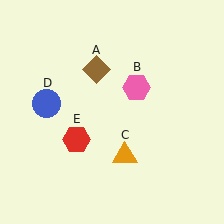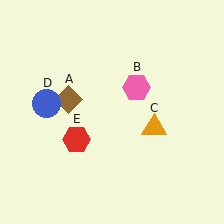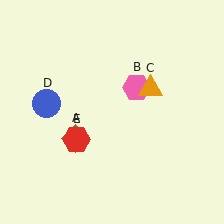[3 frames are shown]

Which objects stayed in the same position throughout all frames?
Pink hexagon (object B) and blue circle (object D) and red hexagon (object E) remained stationary.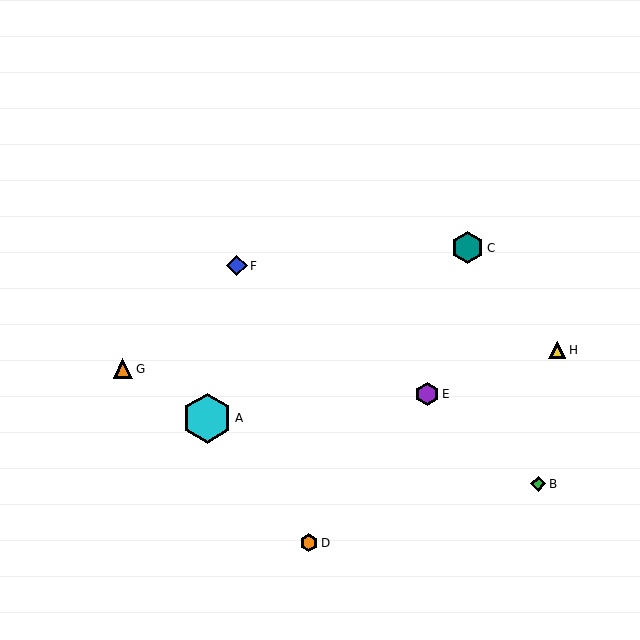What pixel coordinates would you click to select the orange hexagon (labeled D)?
Click at (309, 543) to select the orange hexagon D.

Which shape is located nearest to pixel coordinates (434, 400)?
The purple hexagon (labeled E) at (427, 394) is nearest to that location.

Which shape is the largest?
The cyan hexagon (labeled A) is the largest.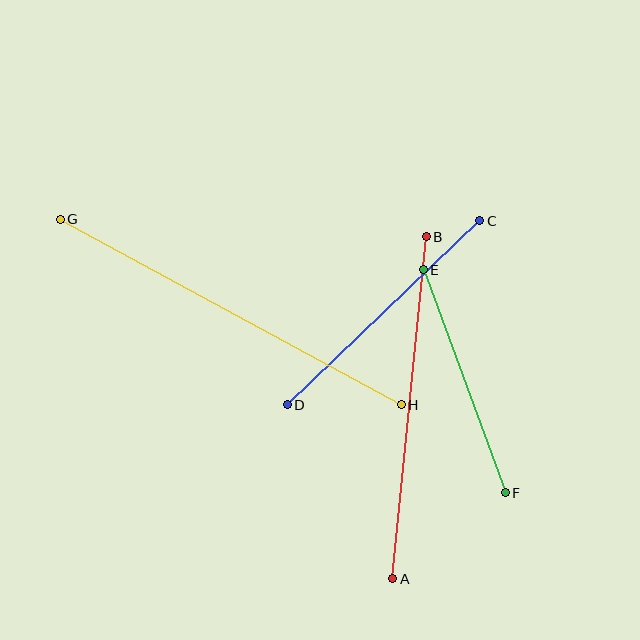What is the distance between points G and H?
The distance is approximately 388 pixels.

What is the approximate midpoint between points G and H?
The midpoint is at approximately (231, 312) pixels.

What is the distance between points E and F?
The distance is approximately 238 pixels.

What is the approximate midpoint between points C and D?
The midpoint is at approximately (383, 313) pixels.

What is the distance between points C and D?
The distance is approximately 266 pixels.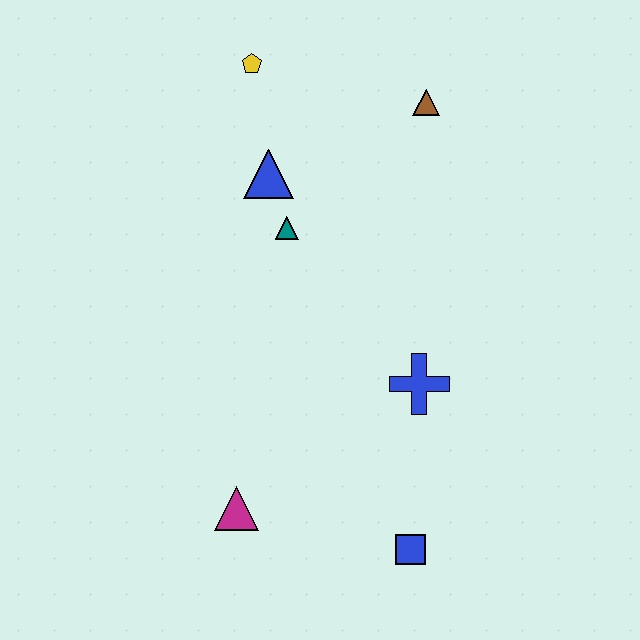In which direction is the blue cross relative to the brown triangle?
The blue cross is below the brown triangle.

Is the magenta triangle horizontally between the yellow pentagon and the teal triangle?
No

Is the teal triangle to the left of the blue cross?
Yes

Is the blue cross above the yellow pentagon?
No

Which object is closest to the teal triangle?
The blue triangle is closest to the teal triangle.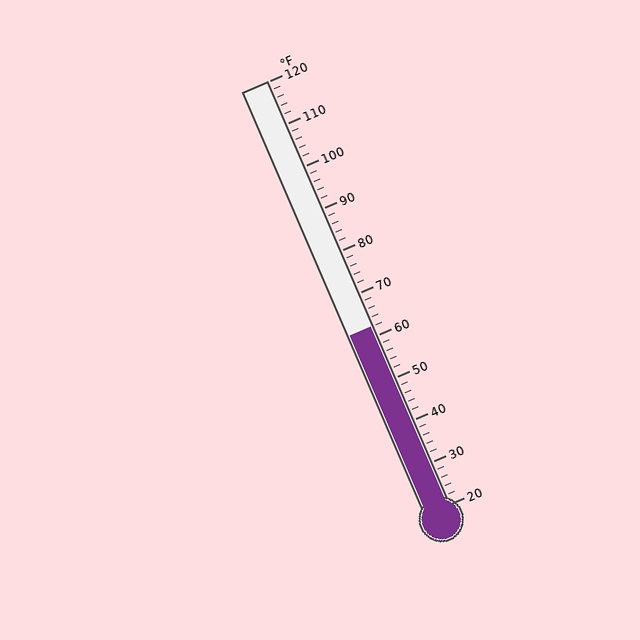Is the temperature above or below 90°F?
The temperature is below 90°F.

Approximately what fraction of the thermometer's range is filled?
The thermometer is filled to approximately 40% of its range.